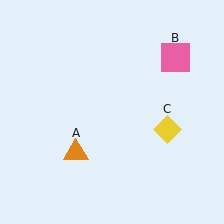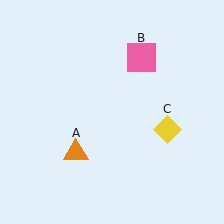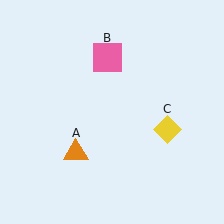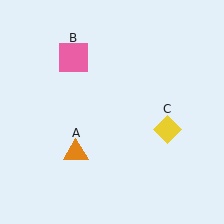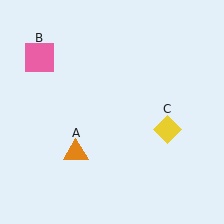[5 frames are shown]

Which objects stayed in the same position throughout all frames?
Orange triangle (object A) and yellow diamond (object C) remained stationary.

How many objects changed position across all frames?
1 object changed position: pink square (object B).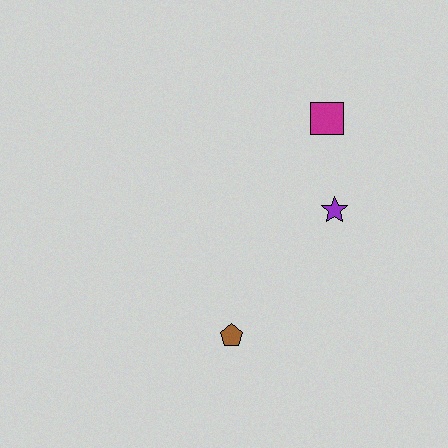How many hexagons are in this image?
There are no hexagons.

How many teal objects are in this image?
There are no teal objects.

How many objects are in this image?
There are 3 objects.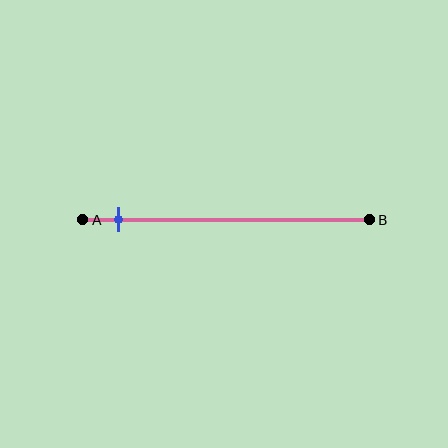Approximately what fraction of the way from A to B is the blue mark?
The blue mark is approximately 15% of the way from A to B.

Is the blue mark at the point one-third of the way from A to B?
No, the mark is at about 15% from A, not at the 33% one-third point.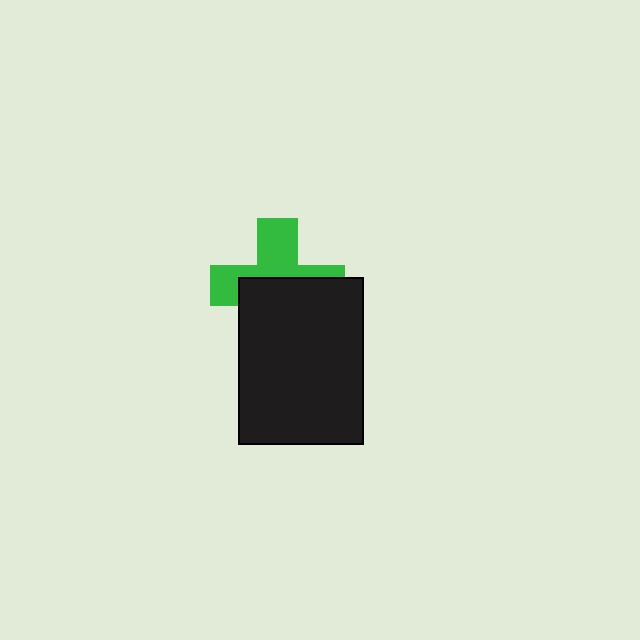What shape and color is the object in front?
The object in front is a black rectangle.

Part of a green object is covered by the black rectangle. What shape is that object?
It is a cross.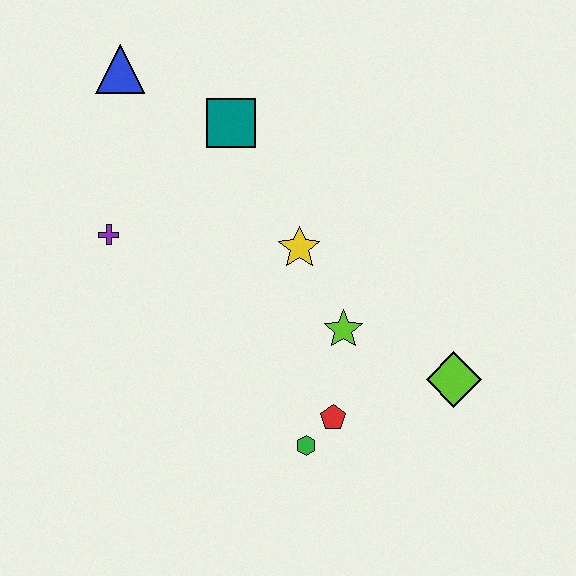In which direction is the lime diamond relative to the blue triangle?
The lime diamond is to the right of the blue triangle.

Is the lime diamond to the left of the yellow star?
No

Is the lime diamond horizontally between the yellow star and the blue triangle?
No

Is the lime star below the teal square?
Yes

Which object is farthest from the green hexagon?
The blue triangle is farthest from the green hexagon.